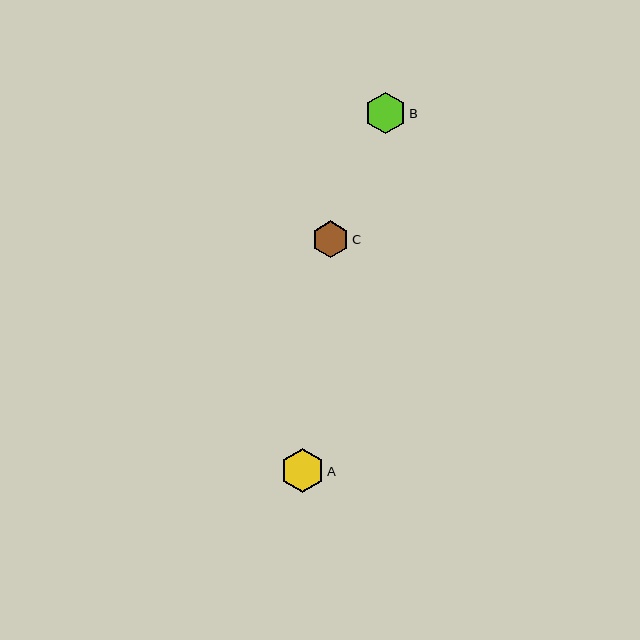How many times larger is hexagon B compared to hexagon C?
Hexagon B is approximately 1.1 times the size of hexagon C.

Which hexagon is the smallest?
Hexagon C is the smallest with a size of approximately 36 pixels.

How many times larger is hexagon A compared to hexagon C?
Hexagon A is approximately 1.2 times the size of hexagon C.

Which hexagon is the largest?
Hexagon A is the largest with a size of approximately 44 pixels.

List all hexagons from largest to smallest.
From largest to smallest: A, B, C.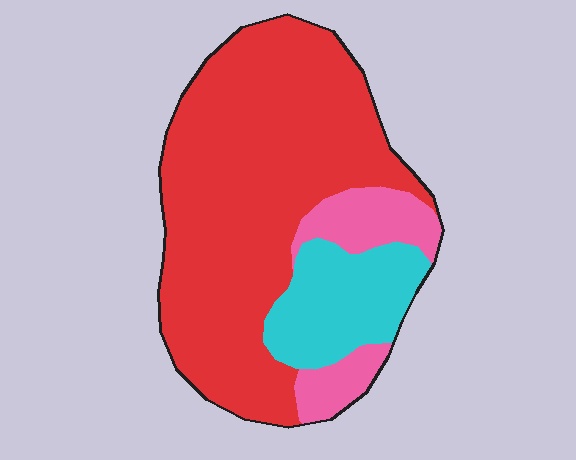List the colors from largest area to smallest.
From largest to smallest: red, cyan, pink.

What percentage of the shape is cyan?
Cyan covers roughly 15% of the shape.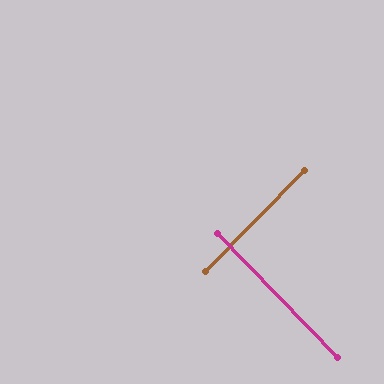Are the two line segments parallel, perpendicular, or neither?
Perpendicular — they meet at approximately 88°.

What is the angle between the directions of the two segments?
Approximately 88 degrees.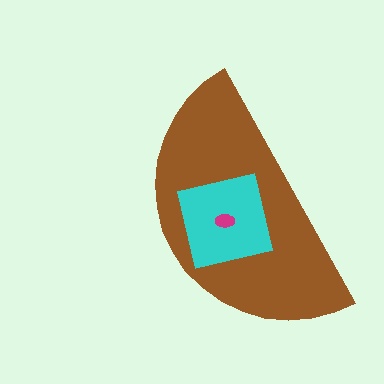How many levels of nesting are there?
3.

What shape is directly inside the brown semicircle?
The cyan square.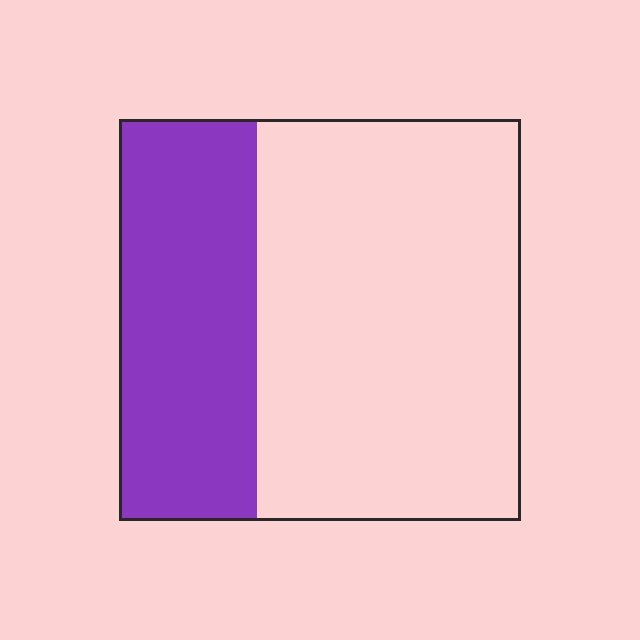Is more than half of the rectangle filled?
No.